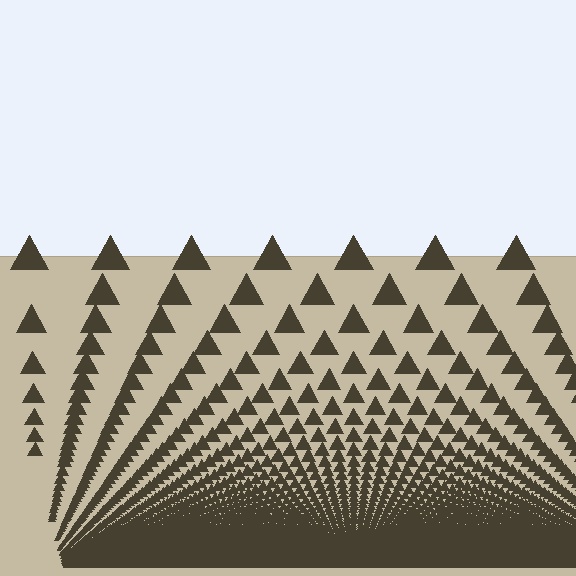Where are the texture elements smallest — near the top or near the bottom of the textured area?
Near the bottom.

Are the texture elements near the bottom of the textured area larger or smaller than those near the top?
Smaller. The gradient is inverted — elements near the bottom are smaller and denser.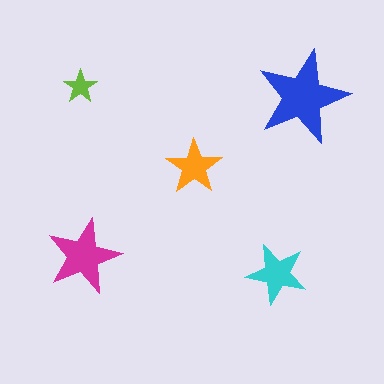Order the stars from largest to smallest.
the blue one, the magenta one, the cyan one, the orange one, the lime one.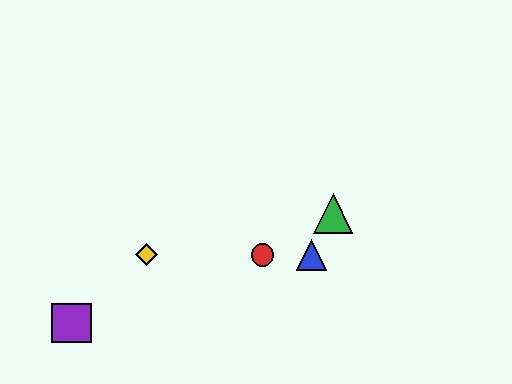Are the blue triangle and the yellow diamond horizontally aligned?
Yes, both are at y≈255.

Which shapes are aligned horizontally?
The red circle, the blue triangle, the yellow diamond are aligned horizontally.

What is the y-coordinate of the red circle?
The red circle is at y≈255.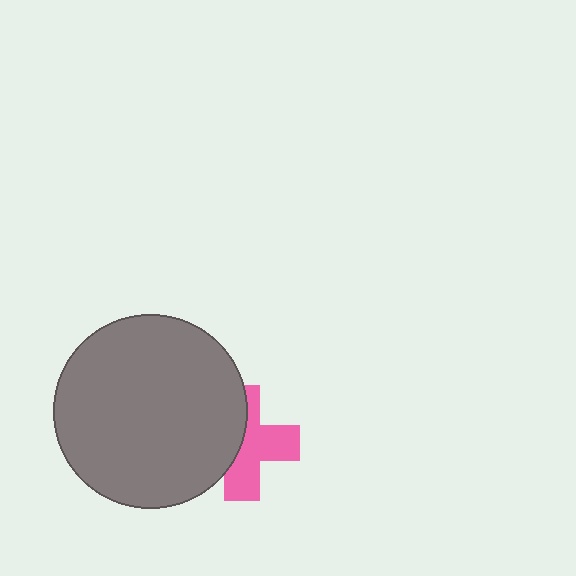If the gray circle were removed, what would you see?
You would see the complete pink cross.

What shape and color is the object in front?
The object in front is a gray circle.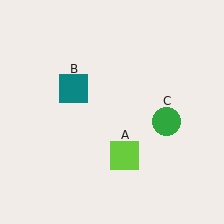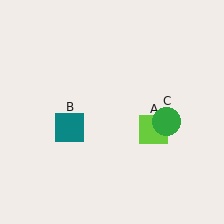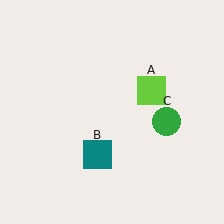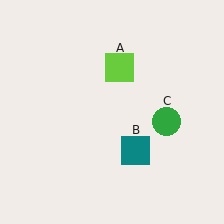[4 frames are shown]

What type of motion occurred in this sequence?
The lime square (object A), teal square (object B) rotated counterclockwise around the center of the scene.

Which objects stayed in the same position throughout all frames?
Green circle (object C) remained stationary.